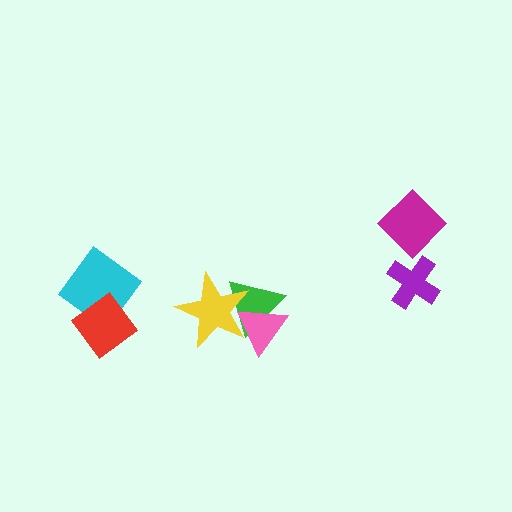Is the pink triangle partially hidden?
Yes, it is partially covered by another shape.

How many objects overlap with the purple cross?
0 objects overlap with the purple cross.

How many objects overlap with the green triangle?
2 objects overlap with the green triangle.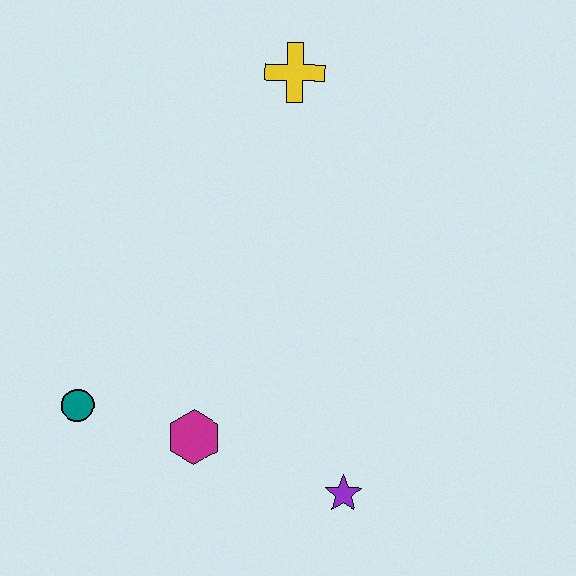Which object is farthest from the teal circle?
The yellow cross is farthest from the teal circle.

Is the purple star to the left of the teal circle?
No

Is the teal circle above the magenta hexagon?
Yes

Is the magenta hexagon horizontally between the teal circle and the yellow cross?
Yes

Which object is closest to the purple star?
The magenta hexagon is closest to the purple star.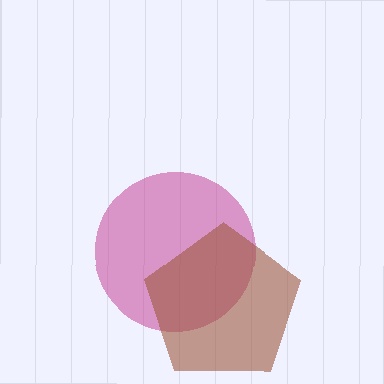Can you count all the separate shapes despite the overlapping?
Yes, there are 2 separate shapes.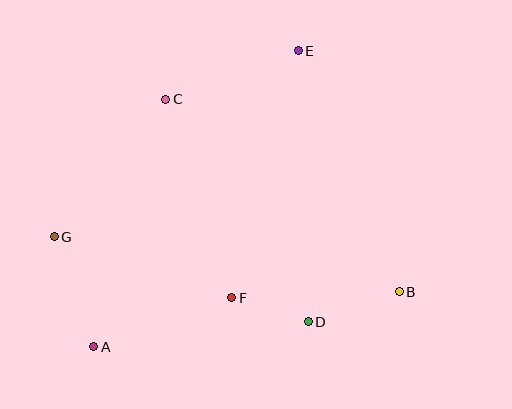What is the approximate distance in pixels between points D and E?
The distance between D and E is approximately 271 pixels.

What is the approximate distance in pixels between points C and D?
The distance between C and D is approximately 264 pixels.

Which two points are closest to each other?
Points D and F are closest to each other.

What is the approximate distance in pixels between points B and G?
The distance between B and G is approximately 349 pixels.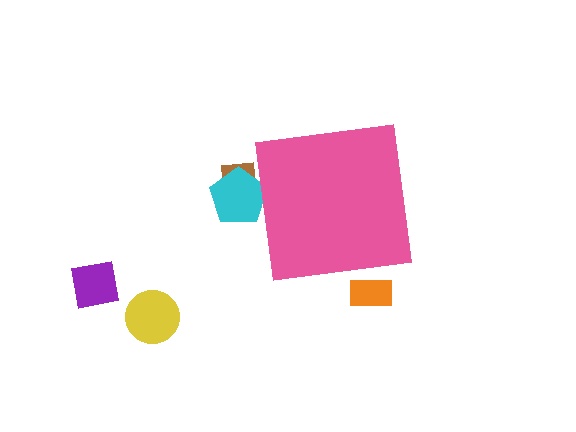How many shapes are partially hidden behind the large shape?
3 shapes are partially hidden.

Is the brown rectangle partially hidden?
Yes, the brown rectangle is partially hidden behind the pink square.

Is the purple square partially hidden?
No, the purple square is fully visible.